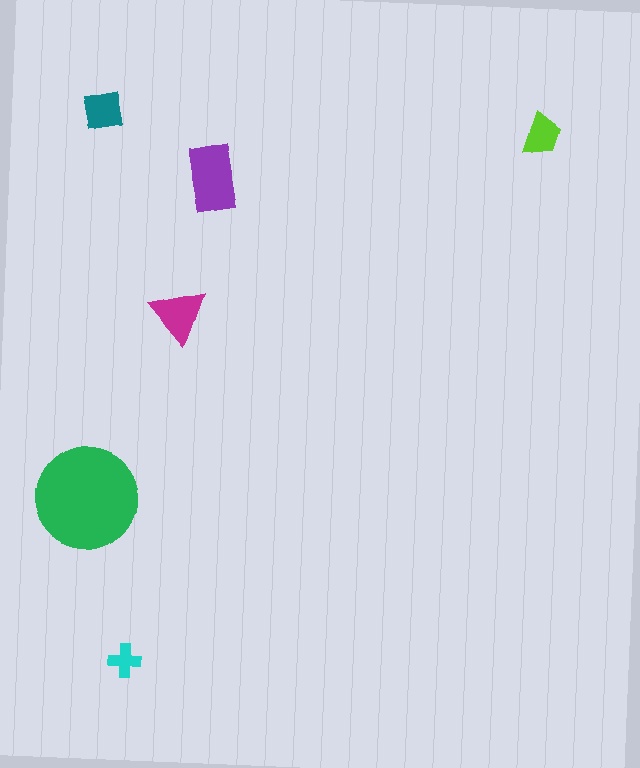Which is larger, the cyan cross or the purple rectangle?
The purple rectangle.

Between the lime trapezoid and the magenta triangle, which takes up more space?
The magenta triangle.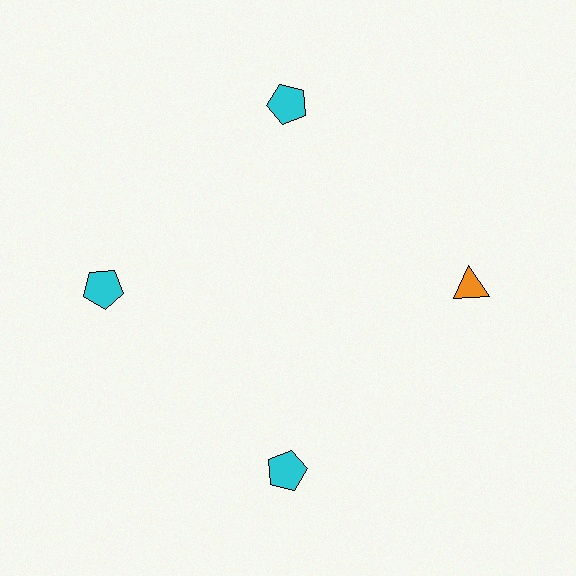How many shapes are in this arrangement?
There are 4 shapes arranged in a ring pattern.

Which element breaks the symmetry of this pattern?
The orange triangle at roughly the 3 o'clock position breaks the symmetry. All other shapes are cyan pentagons.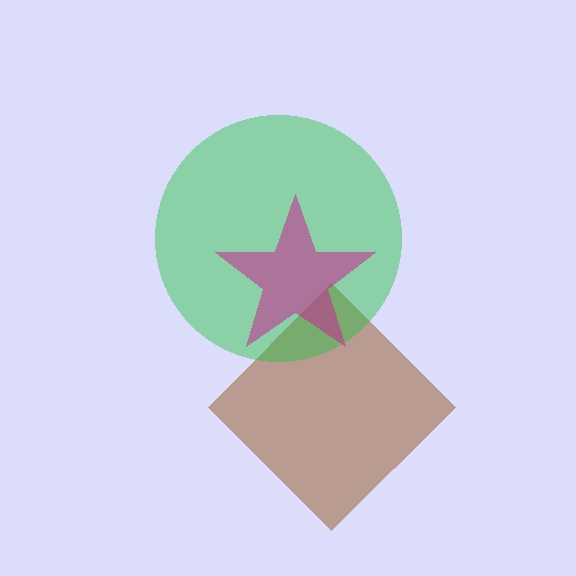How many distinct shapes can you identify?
There are 3 distinct shapes: a brown diamond, a green circle, a magenta star.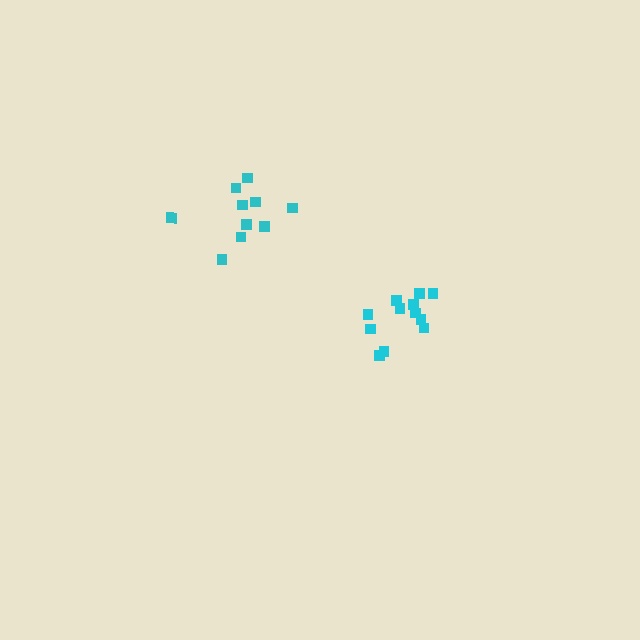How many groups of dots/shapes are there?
There are 2 groups.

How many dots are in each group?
Group 1: 10 dots, Group 2: 12 dots (22 total).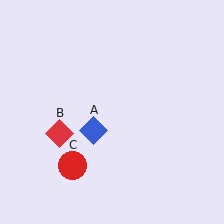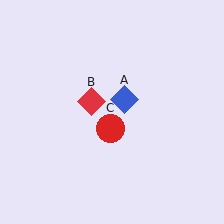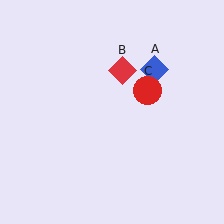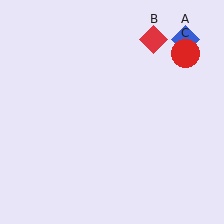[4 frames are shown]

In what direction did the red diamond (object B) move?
The red diamond (object B) moved up and to the right.